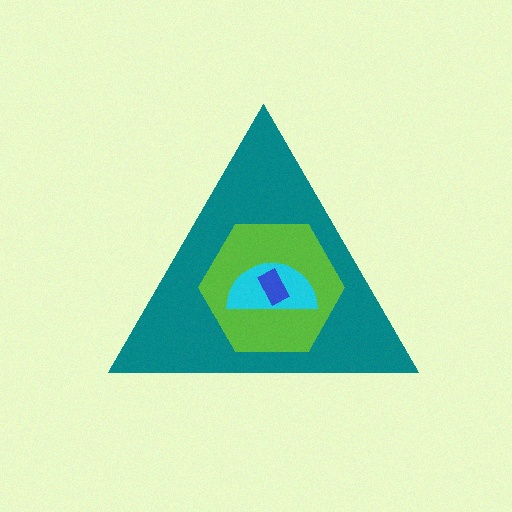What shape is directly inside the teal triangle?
The lime hexagon.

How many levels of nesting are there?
4.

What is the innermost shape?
The blue rectangle.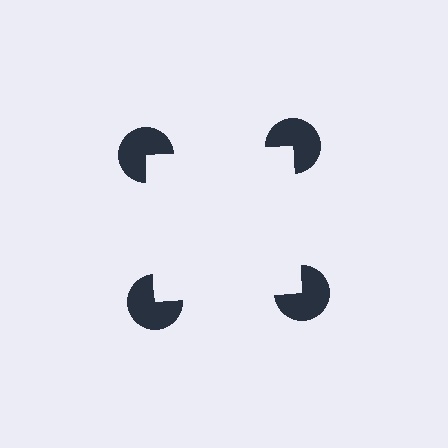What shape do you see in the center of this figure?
An illusory square — its edges are inferred from the aligned wedge cuts in the pac-man discs, not physically drawn.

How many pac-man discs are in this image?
There are 4 — one at each vertex of the illusory square.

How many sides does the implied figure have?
4 sides.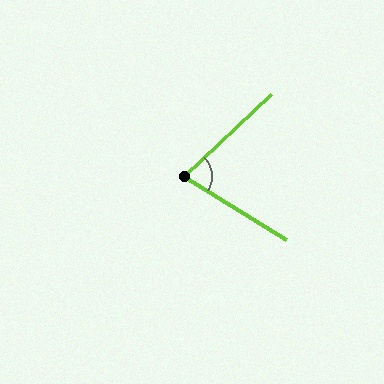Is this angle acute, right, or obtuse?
It is acute.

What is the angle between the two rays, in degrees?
Approximately 75 degrees.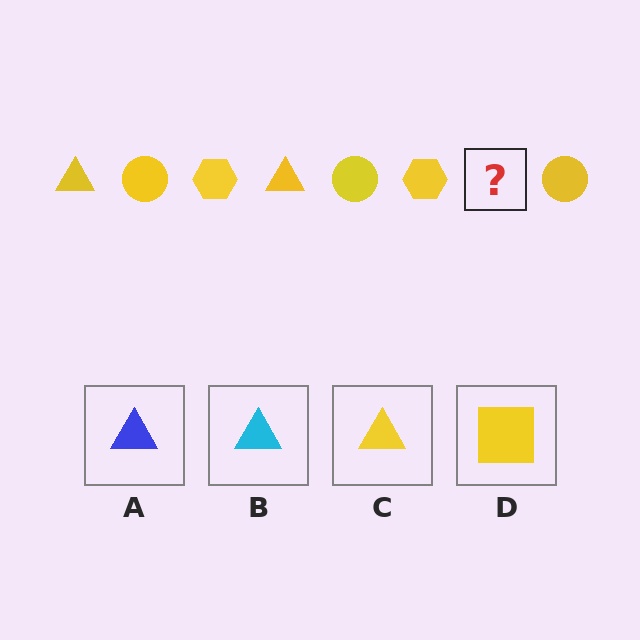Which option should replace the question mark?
Option C.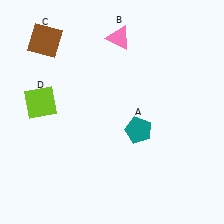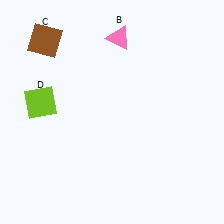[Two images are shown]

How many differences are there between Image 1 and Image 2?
There is 1 difference between the two images.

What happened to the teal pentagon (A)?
The teal pentagon (A) was removed in Image 2. It was in the bottom-right area of Image 1.